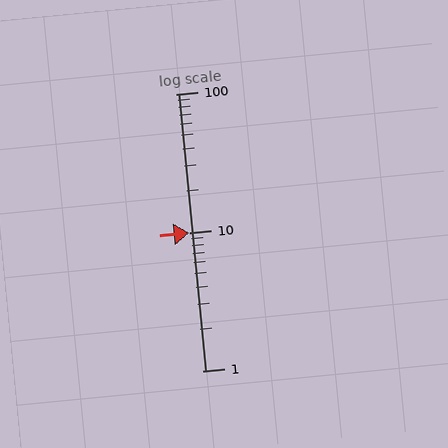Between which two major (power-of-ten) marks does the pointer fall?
The pointer is between 10 and 100.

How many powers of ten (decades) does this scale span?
The scale spans 2 decades, from 1 to 100.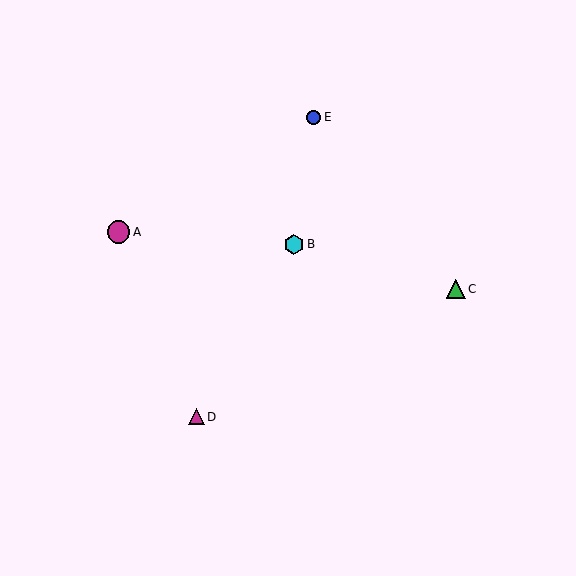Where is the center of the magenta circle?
The center of the magenta circle is at (118, 232).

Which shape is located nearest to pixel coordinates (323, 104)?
The blue circle (labeled E) at (314, 117) is nearest to that location.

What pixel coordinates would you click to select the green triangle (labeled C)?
Click at (456, 289) to select the green triangle C.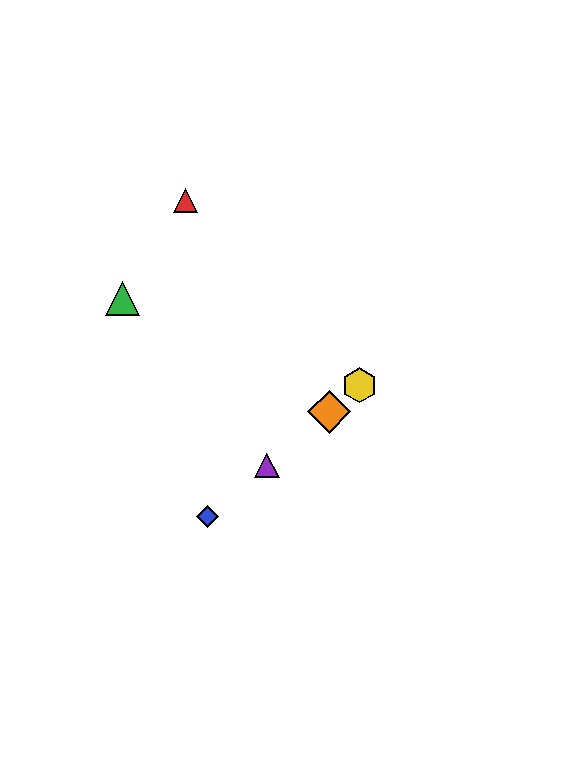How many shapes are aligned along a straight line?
4 shapes (the blue diamond, the yellow hexagon, the purple triangle, the orange diamond) are aligned along a straight line.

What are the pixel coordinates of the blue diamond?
The blue diamond is at (207, 517).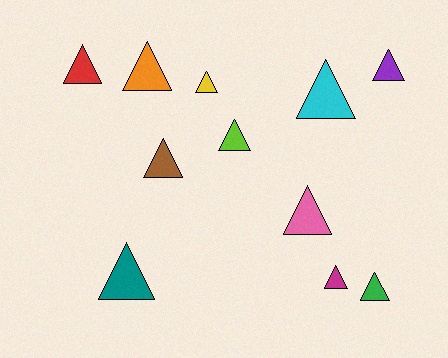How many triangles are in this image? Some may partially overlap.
There are 11 triangles.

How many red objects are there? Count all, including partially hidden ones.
There is 1 red object.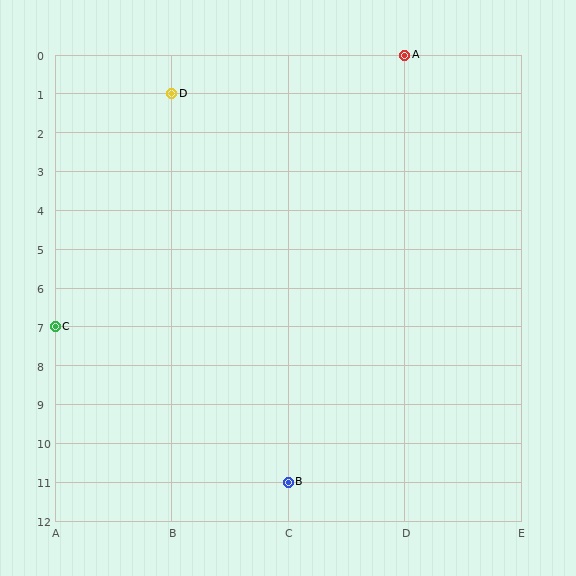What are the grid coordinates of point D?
Point D is at grid coordinates (B, 1).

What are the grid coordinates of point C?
Point C is at grid coordinates (A, 7).